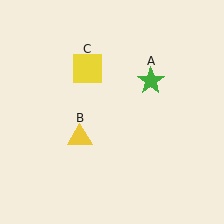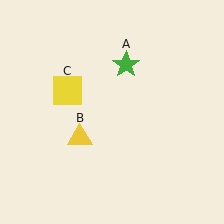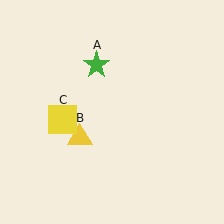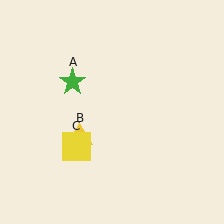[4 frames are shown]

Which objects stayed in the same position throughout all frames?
Yellow triangle (object B) remained stationary.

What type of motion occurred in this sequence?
The green star (object A), yellow square (object C) rotated counterclockwise around the center of the scene.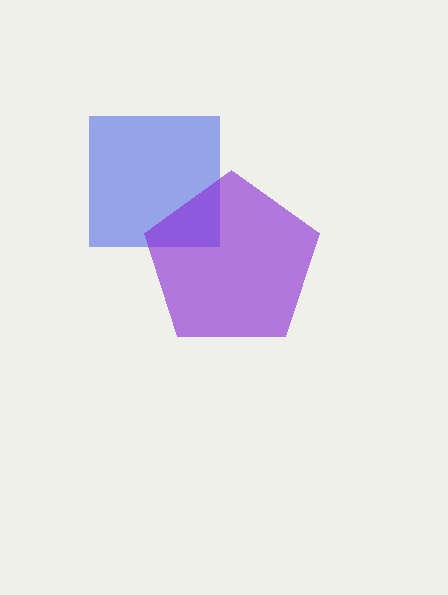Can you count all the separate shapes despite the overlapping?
Yes, there are 2 separate shapes.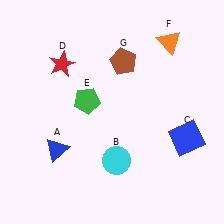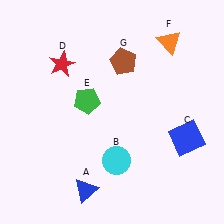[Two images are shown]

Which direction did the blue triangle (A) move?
The blue triangle (A) moved down.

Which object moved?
The blue triangle (A) moved down.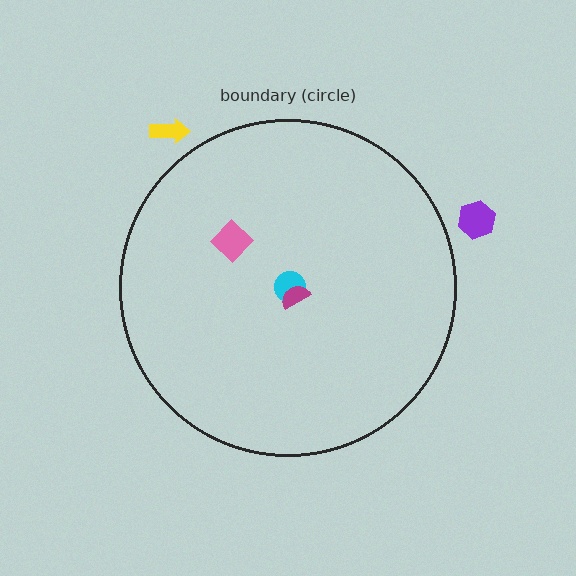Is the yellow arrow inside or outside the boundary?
Outside.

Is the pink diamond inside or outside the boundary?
Inside.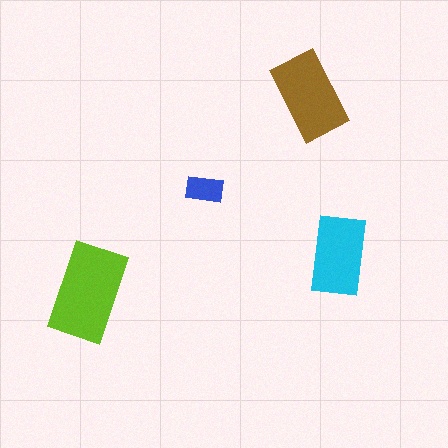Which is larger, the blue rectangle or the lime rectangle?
The lime one.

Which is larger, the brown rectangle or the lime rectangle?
The lime one.